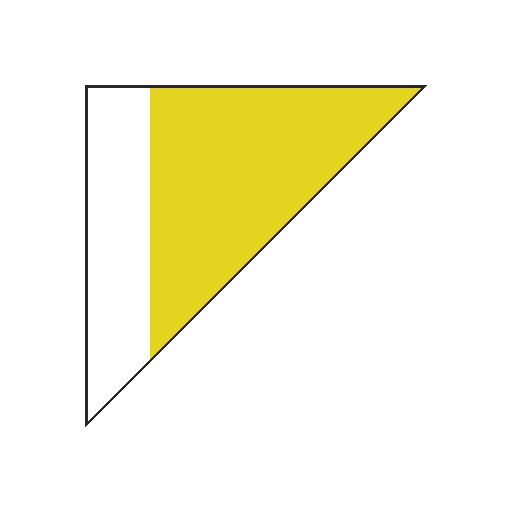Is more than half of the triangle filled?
Yes.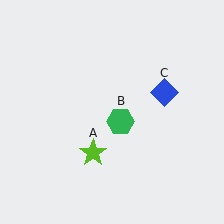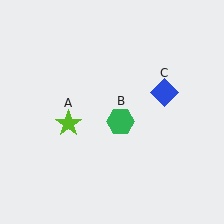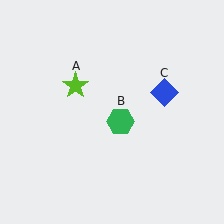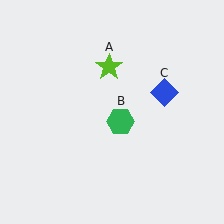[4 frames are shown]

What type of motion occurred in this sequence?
The lime star (object A) rotated clockwise around the center of the scene.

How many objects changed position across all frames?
1 object changed position: lime star (object A).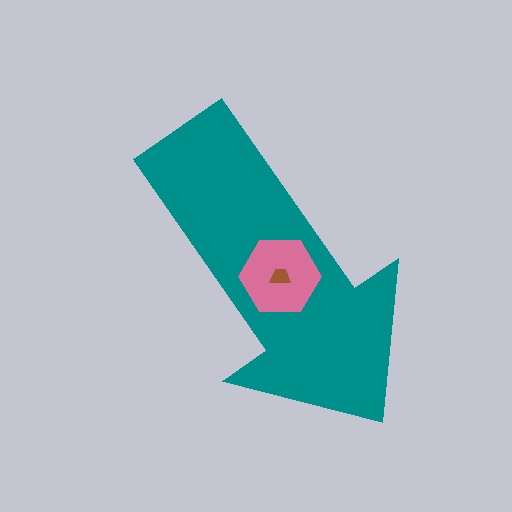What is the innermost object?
The brown trapezoid.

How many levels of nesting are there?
3.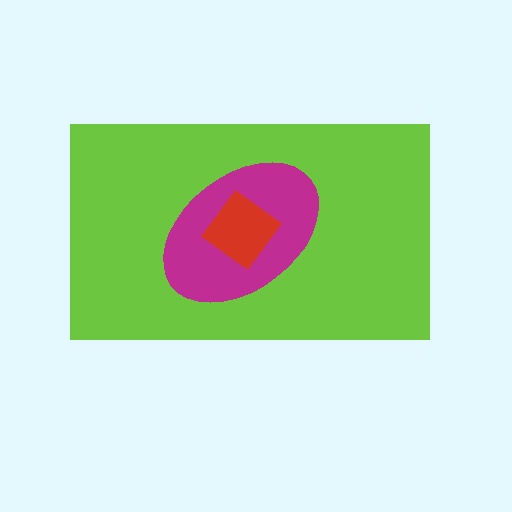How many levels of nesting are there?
3.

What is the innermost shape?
The red diamond.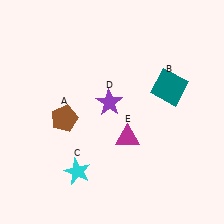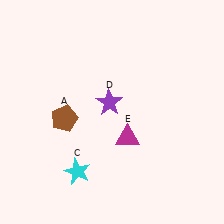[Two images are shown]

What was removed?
The teal square (B) was removed in Image 2.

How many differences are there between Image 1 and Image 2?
There is 1 difference between the two images.